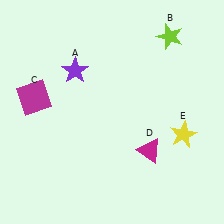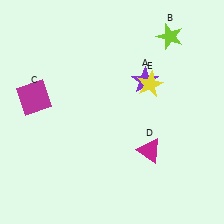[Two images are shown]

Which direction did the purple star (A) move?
The purple star (A) moved right.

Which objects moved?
The objects that moved are: the purple star (A), the yellow star (E).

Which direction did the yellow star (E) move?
The yellow star (E) moved up.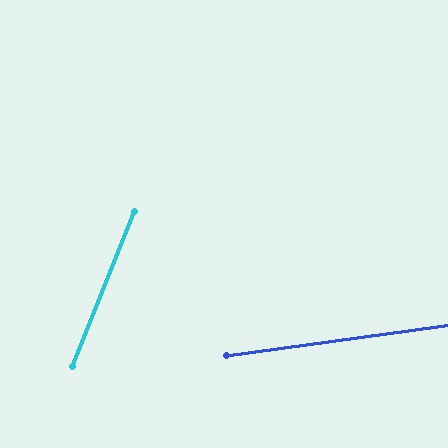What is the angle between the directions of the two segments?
Approximately 60 degrees.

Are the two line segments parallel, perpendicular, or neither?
Neither parallel nor perpendicular — they differ by about 60°.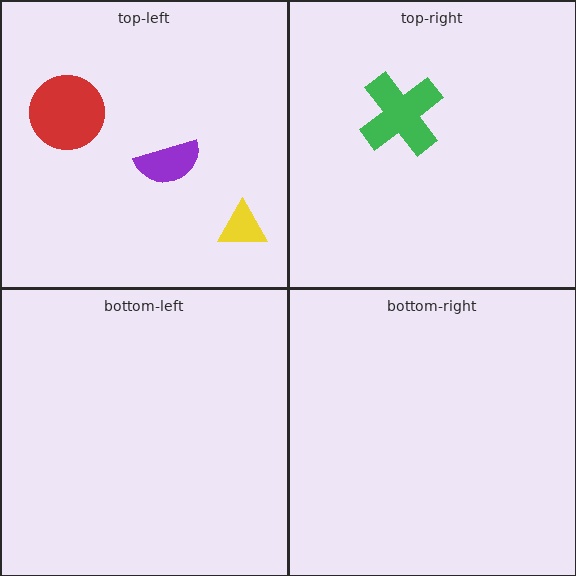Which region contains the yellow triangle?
The top-left region.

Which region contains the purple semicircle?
The top-left region.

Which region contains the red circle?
The top-left region.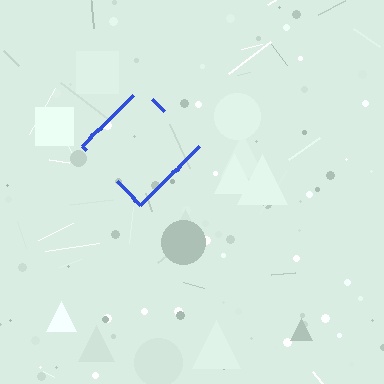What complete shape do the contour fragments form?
The contour fragments form a diamond.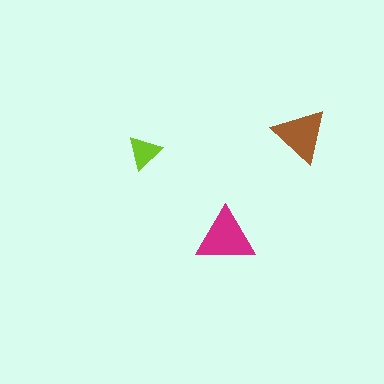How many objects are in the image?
There are 3 objects in the image.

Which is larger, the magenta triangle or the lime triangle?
The magenta one.